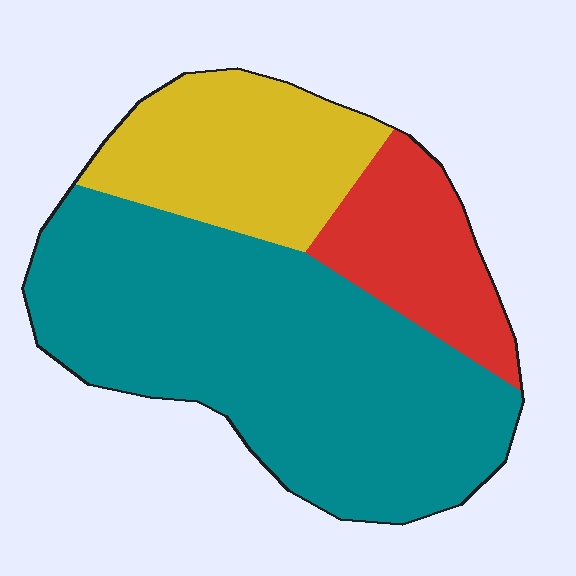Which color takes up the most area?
Teal, at roughly 60%.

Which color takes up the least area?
Red, at roughly 15%.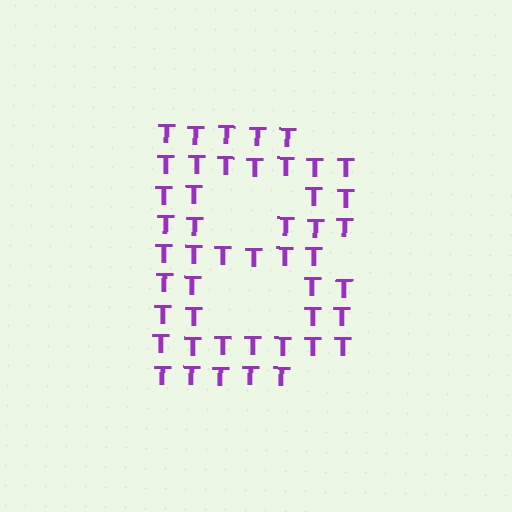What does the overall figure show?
The overall figure shows the letter B.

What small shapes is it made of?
It is made of small letter T's.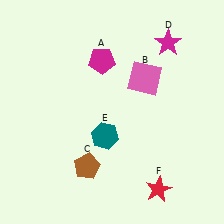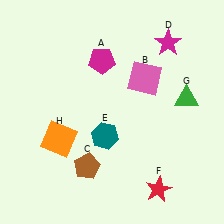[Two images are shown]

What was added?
A green triangle (G), an orange square (H) were added in Image 2.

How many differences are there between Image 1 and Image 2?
There are 2 differences between the two images.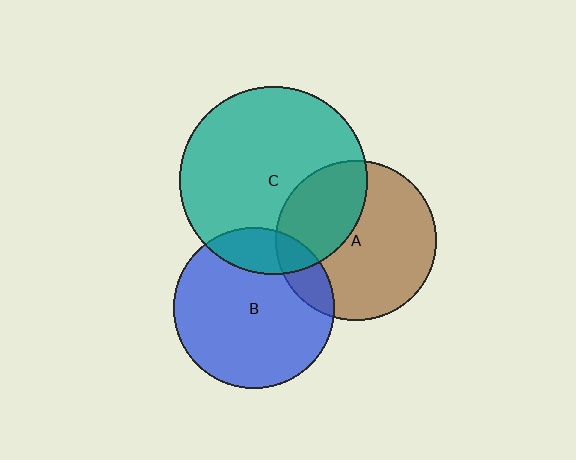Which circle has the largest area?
Circle C (teal).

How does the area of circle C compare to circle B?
Approximately 1.3 times.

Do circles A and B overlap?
Yes.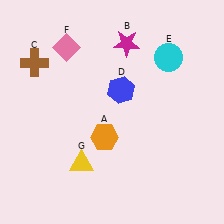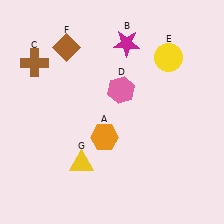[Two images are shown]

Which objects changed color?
D changed from blue to pink. E changed from cyan to yellow. F changed from pink to brown.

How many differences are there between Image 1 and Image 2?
There are 3 differences between the two images.